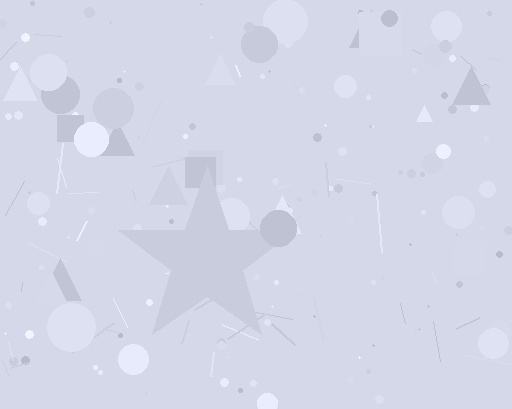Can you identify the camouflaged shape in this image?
The camouflaged shape is a star.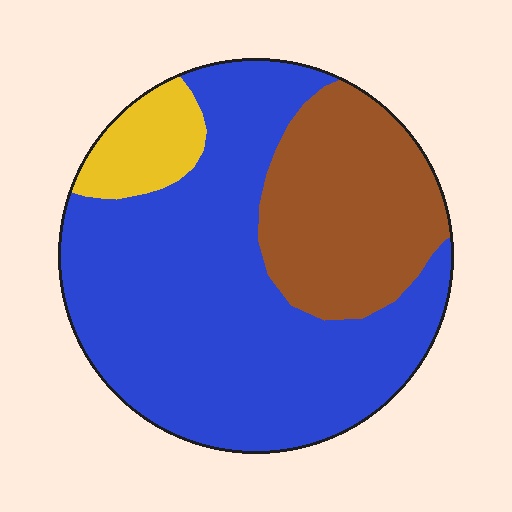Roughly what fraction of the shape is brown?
Brown covers about 25% of the shape.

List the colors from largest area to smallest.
From largest to smallest: blue, brown, yellow.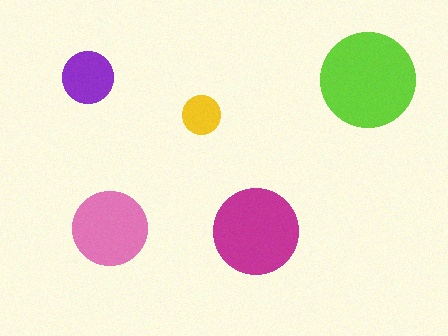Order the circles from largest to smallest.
the lime one, the magenta one, the pink one, the purple one, the yellow one.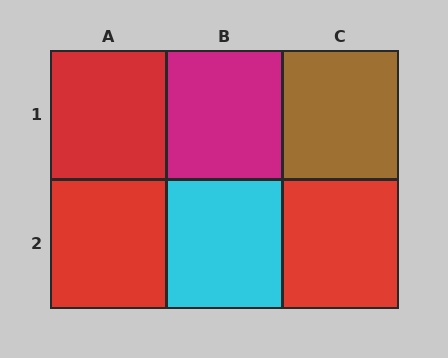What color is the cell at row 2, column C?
Red.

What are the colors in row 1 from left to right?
Red, magenta, brown.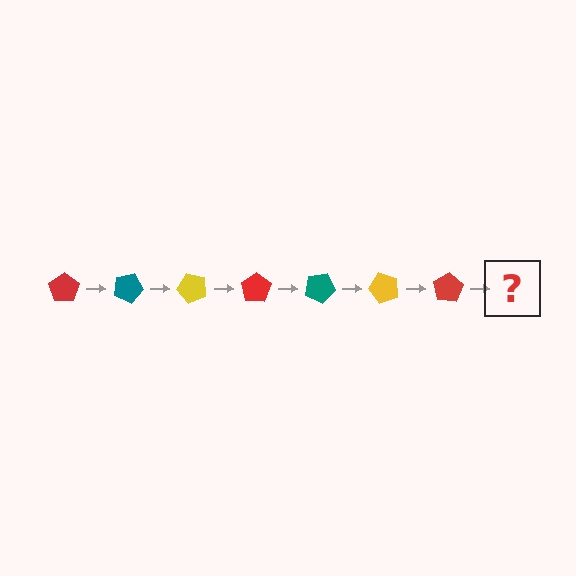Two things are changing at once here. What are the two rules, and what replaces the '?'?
The two rules are that it rotates 25 degrees each step and the color cycles through red, teal, and yellow. The '?' should be a teal pentagon, rotated 175 degrees from the start.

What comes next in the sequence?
The next element should be a teal pentagon, rotated 175 degrees from the start.